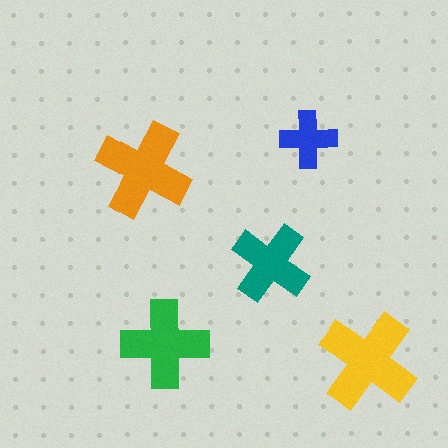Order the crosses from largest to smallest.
the yellow one, the orange one, the green one, the teal one, the blue one.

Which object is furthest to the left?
The orange cross is leftmost.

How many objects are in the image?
There are 5 objects in the image.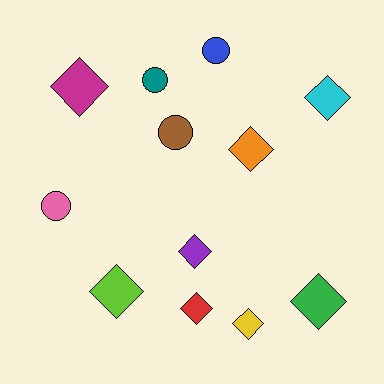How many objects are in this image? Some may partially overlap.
There are 12 objects.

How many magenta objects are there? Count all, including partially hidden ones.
There is 1 magenta object.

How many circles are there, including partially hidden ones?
There are 4 circles.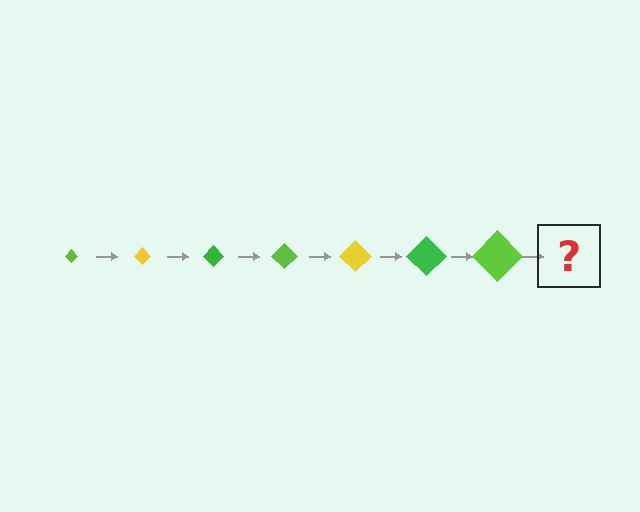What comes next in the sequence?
The next element should be a yellow diamond, larger than the previous one.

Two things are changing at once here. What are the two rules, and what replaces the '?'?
The two rules are that the diamond grows larger each step and the color cycles through lime, yellow, and green. The '?' should be a yellow diamond, larger than the previous one.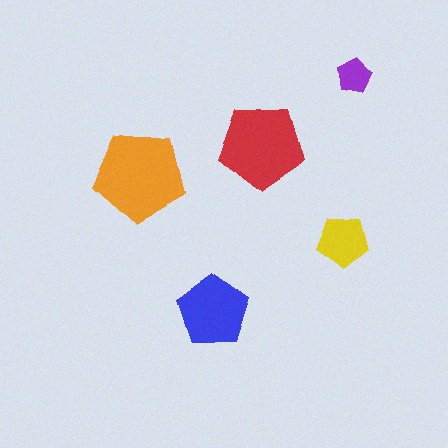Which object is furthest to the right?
The purple pentagon is rightmost.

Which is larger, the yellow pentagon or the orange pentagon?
The orange one.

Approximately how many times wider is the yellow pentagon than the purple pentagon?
About 1.5 times wider.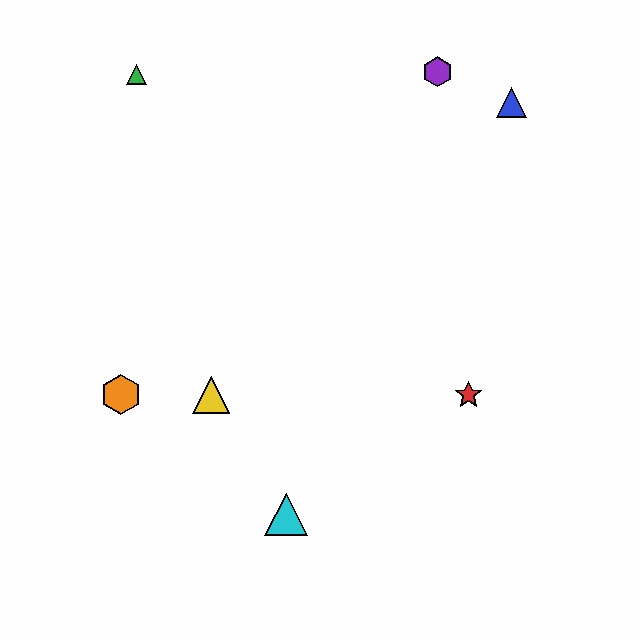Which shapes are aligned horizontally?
The red star, the yellow triangle, the orange hexagon are aligned horizontally.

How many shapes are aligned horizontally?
3 shapes (the red star, the yellow triangle, the orange hexagon) are aligned horizontally.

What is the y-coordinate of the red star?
The red star is at y≈395.